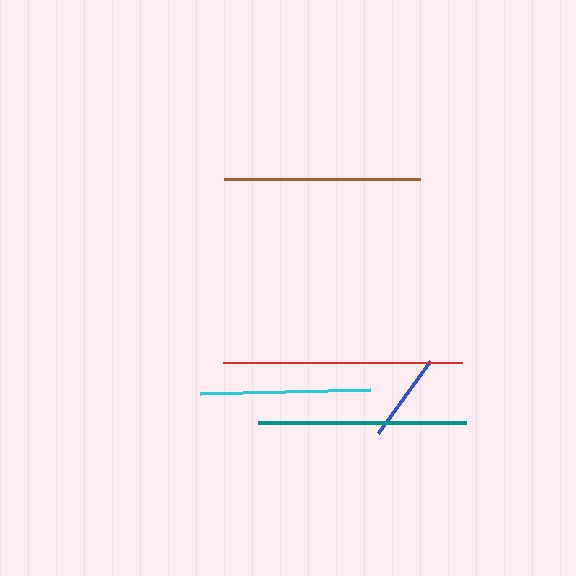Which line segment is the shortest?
The blue line is the shortest at approximately 88 pixels.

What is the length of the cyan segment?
The cyan segment is approximately 170 pixels long.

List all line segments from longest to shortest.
From longest to shortest: red, teal, brown, cyan, blue.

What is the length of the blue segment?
The blue segment is approximately 88 pixels long.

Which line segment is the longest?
The red line is the longest at approximately 239 pixels.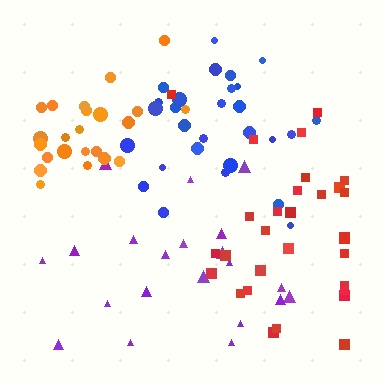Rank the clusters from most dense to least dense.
blue, orange, red, purple.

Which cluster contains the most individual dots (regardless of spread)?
Blue (30).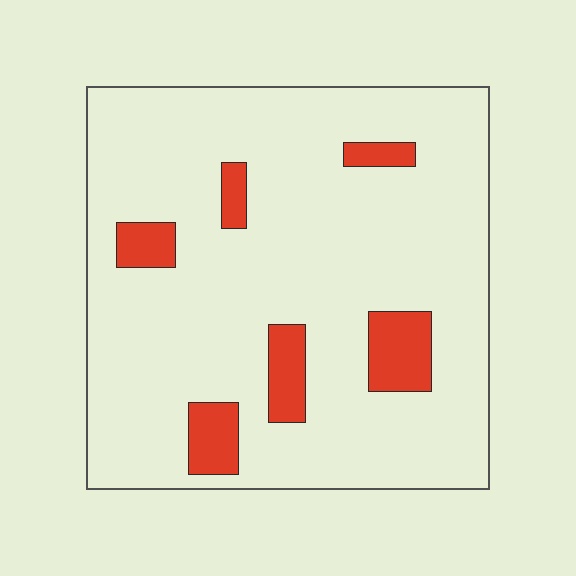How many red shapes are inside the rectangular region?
6.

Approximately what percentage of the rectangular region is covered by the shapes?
Approximately 10%.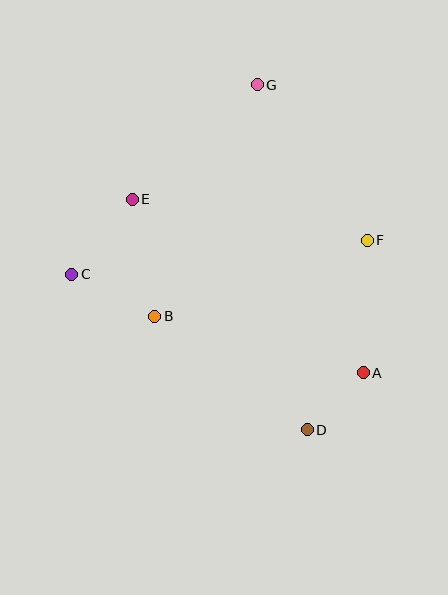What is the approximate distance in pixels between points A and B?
The distance between A and B is approximately 216 pixels.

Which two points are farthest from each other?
Points D and G are farthest from each other.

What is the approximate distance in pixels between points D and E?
The distance between D and E is approximately 289 pixels.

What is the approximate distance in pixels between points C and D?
The distance between C and D is approximately 282 pixels.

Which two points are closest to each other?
Points A and D are closest to each other.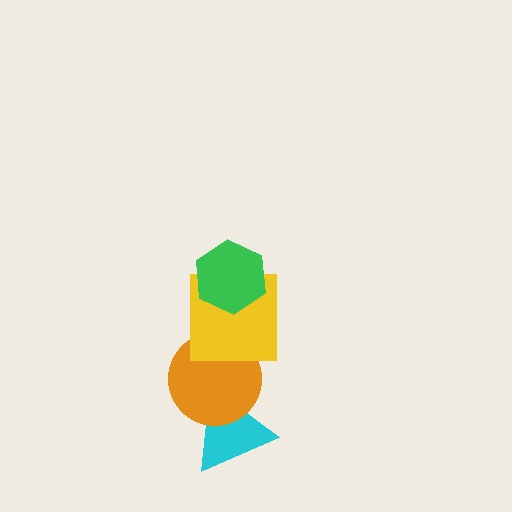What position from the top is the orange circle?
The orange circle is 3rd from the top.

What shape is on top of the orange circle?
The yellow square is on top of the orange circle.